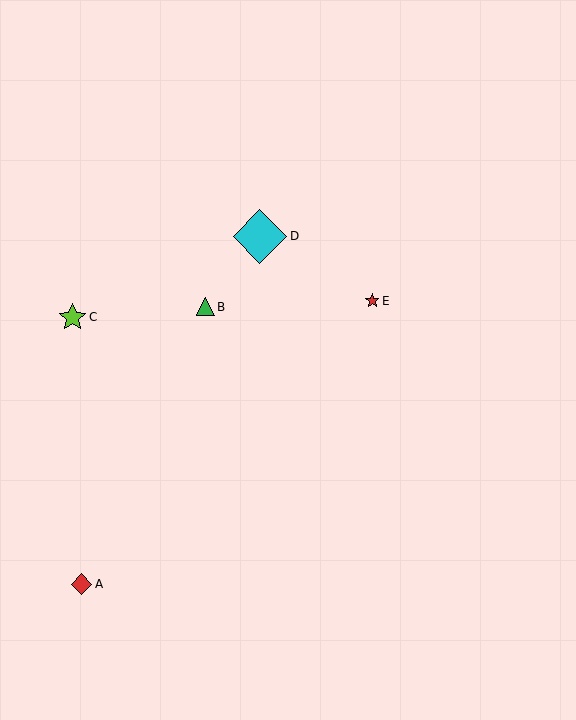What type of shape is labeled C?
Shape C is a lime star.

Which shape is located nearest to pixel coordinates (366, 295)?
The red star (labeled E) at (372, 301) is nearest to that location.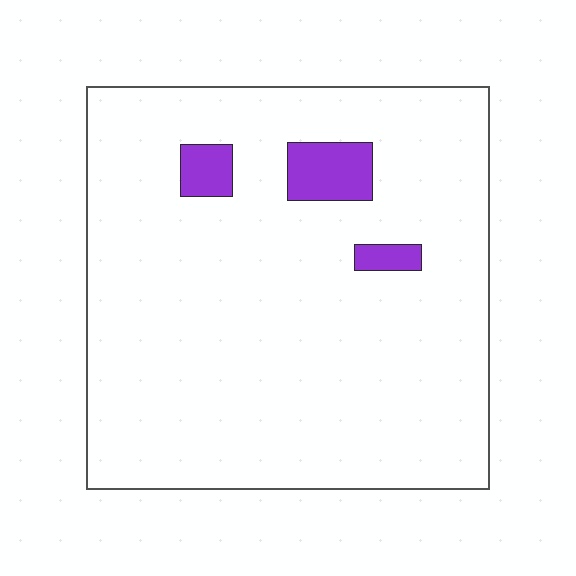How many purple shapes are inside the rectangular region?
3.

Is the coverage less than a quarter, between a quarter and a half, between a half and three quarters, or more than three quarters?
Less than a quarter.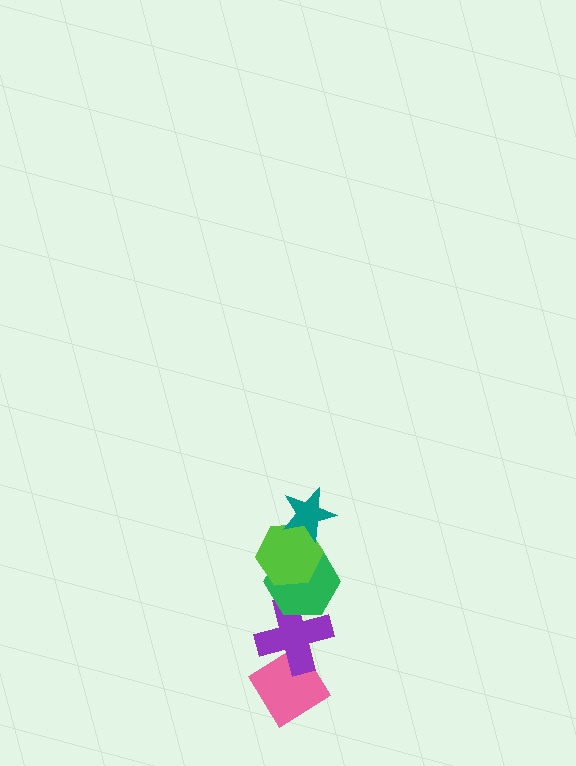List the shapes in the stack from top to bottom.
From top to bottom: the teal star, the lime hexagon, the green hexagon, the purple cross, the pink diamond.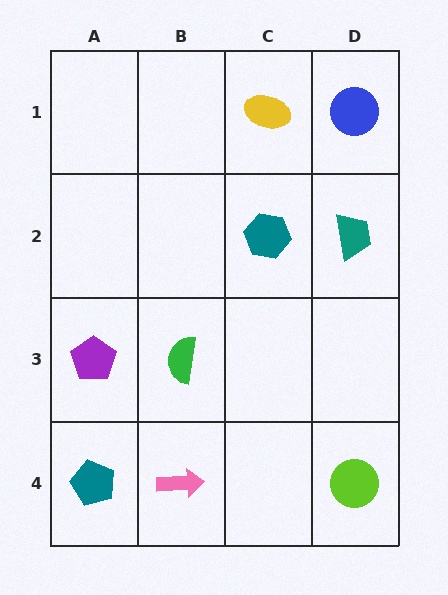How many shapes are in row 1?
2 shapes.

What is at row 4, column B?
A pink arrow.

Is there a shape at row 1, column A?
No, that cell is empty.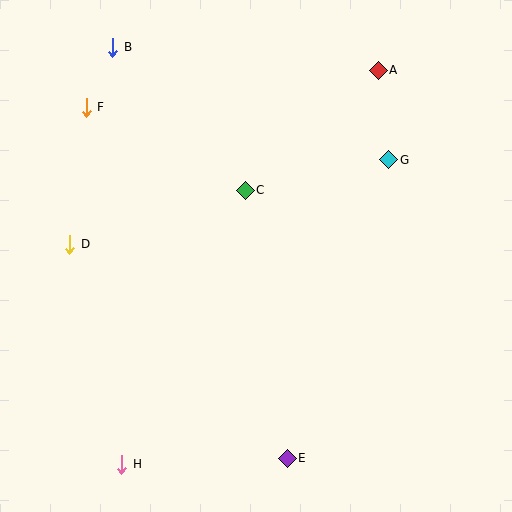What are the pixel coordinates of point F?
Point F is at (86, 107).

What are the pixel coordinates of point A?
Point A is at (378, 70).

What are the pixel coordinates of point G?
Point G is at (389, 160).